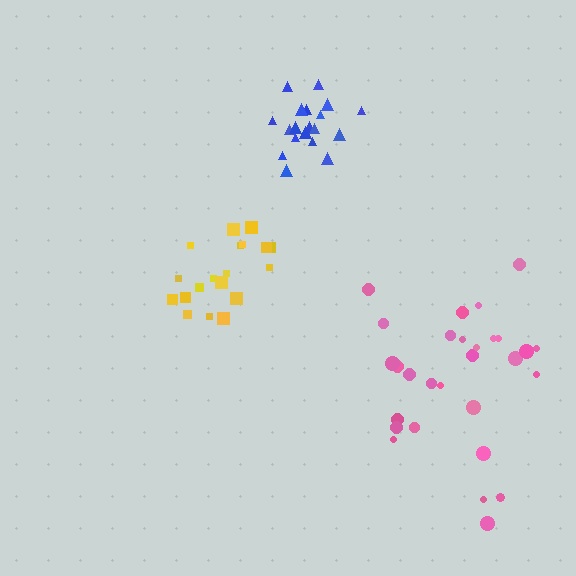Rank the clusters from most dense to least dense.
blue, yellow, pink.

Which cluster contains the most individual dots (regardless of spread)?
Pink (30).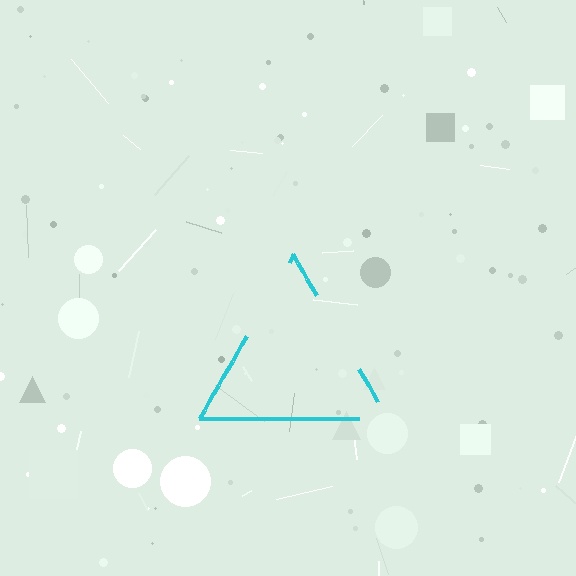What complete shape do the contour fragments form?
The contour fragments form a triangle.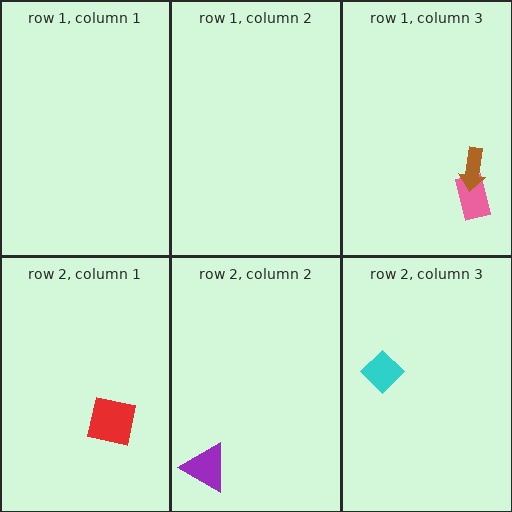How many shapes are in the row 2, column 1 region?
1.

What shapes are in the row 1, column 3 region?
The pink rectangle, the brown arrow.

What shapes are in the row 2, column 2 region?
The purple triangle.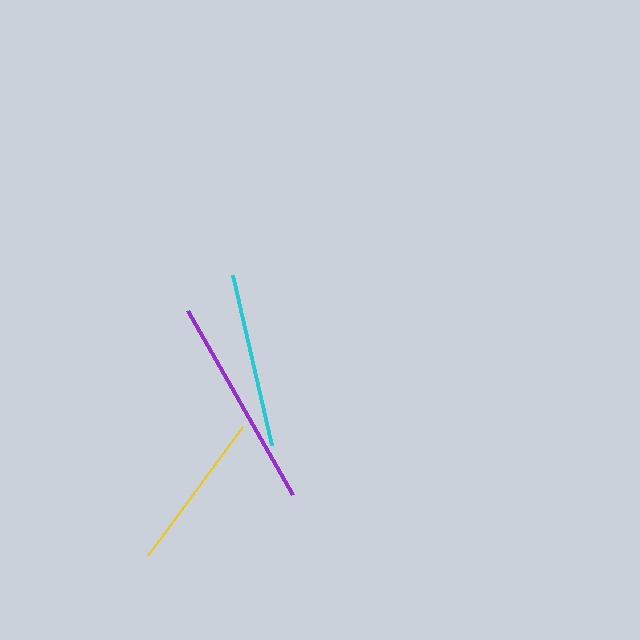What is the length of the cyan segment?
The cyan segment is approximately 174 pixels long.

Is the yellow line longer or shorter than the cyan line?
The cyan line is longer than the yellow line.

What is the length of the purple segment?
The purple segment is approximately 212 pixels long.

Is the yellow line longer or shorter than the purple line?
The purple line is longer than the yellow line.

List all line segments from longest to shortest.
From longest to shortest: purple, cyan, yellow.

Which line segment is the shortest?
The yellow line is the shortest at approximately 160 pixels.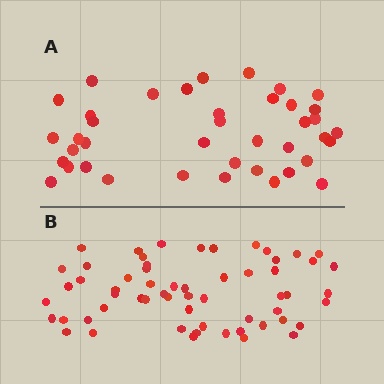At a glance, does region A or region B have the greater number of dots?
Region B (the bottom region) has more dots.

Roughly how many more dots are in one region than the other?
Region B has approximately 20 more dots than region A.